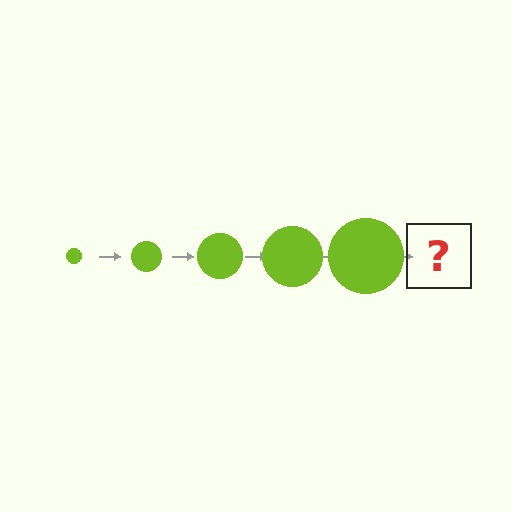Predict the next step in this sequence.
The next step is a lime circle, larger than the previous one.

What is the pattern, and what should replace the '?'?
The pattern is that the circle gets progressively larger each step. The '?' should be a lime circle, larger than the previous one.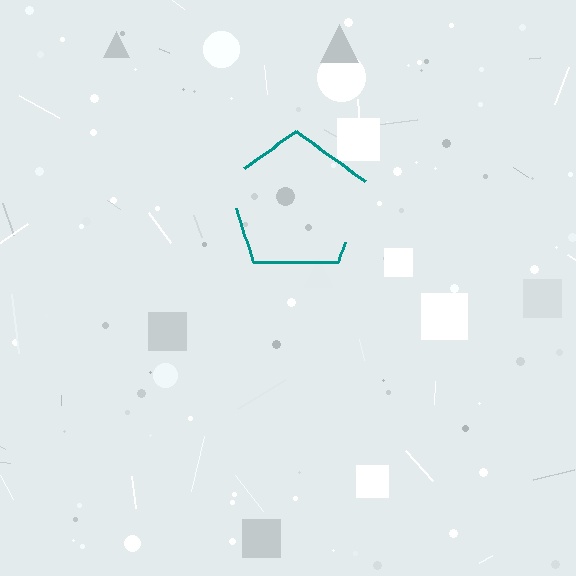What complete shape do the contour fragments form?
The contour fragments form a pentagon.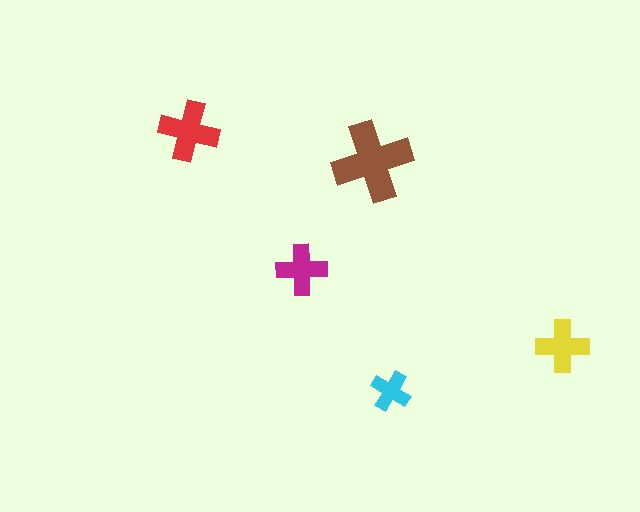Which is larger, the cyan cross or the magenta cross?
The magenta one.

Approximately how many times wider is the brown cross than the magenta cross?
About 1.5 times wider.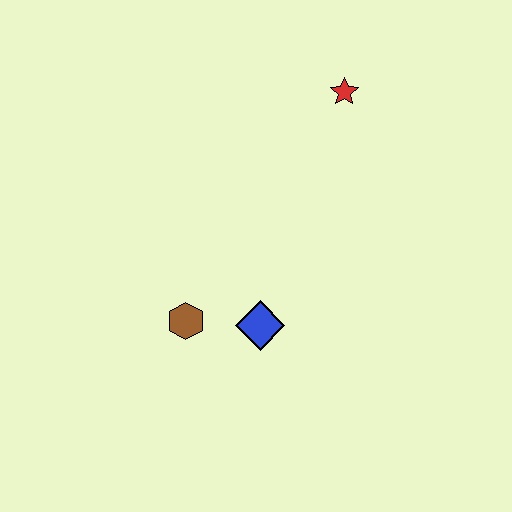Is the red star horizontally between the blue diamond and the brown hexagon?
No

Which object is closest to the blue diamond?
The brown hexagon is closest to the blue diamond.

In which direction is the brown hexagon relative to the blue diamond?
The brown hexagon is to the left of the blue diamond.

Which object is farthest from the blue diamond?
The red star is farthest from the blue diamond.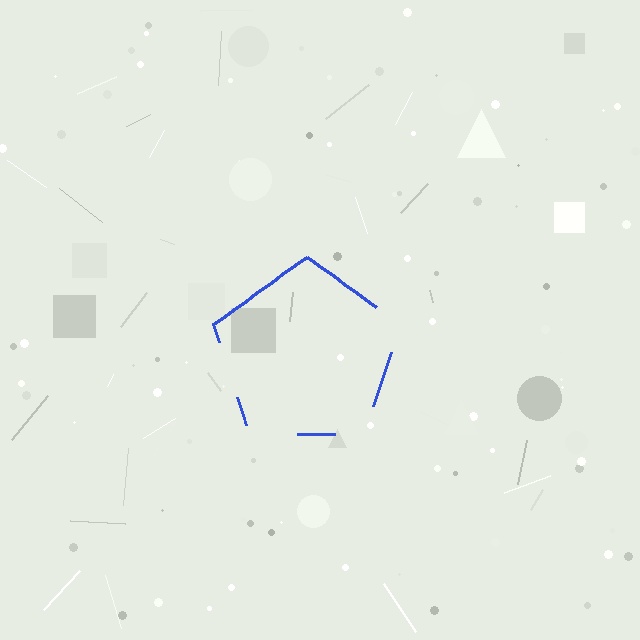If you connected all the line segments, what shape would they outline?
They would outline a pentagon.